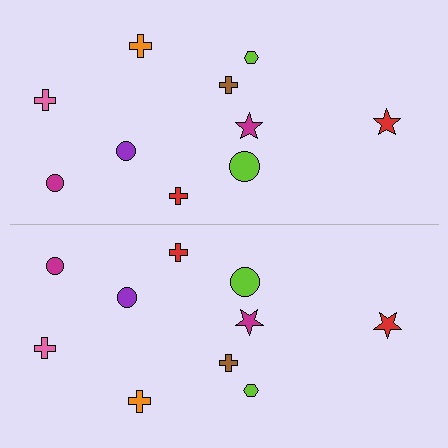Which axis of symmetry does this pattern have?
The pattern has a horizontal axis of symmetry running through the center of the image.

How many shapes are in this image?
There are 20 shapes in this image.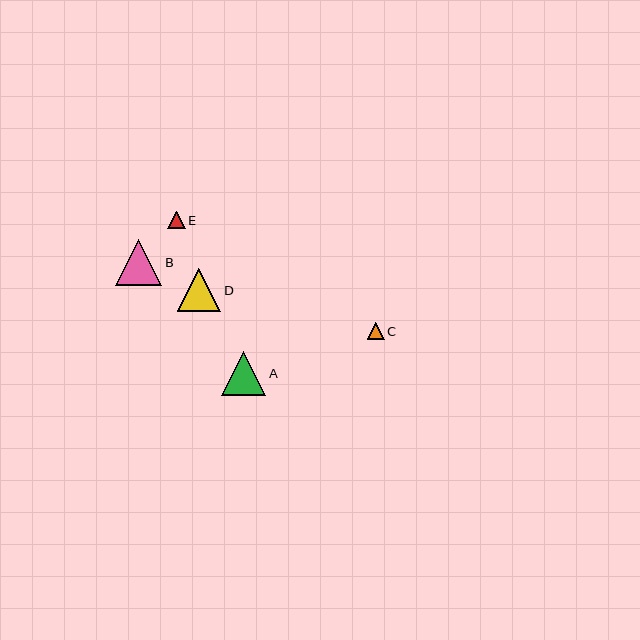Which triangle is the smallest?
Triangle C is the smallest with a size of approximately 16 pixels.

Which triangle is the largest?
Triangle B is the largest with a size of approximately 46 pixels.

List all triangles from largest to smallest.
From largest to smallest: B, A, D, E, C.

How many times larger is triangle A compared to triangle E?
Triangle A is approximately 2.5 times the size of triangle E.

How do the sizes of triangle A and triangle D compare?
Triangle A and triangle D are approximately the same size.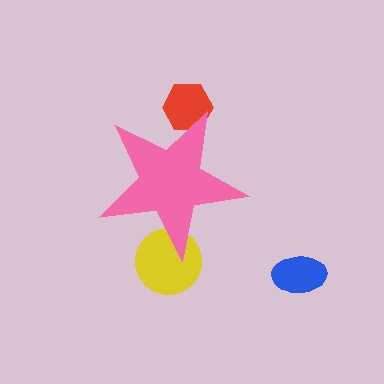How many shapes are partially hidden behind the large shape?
2 shapes are partially hidden.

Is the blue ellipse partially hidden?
No, the blue ellipse is fully visible.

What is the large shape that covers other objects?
A pink star.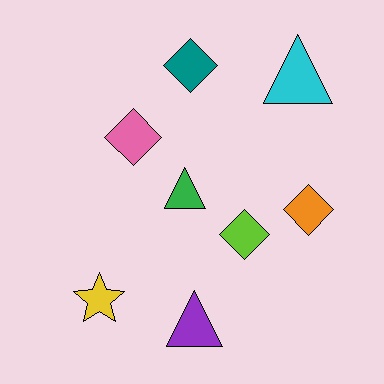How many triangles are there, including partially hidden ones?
There are 3 triangles.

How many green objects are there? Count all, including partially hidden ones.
There is 1 green object.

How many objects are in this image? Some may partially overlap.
There are 8 objects.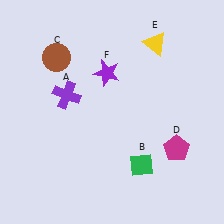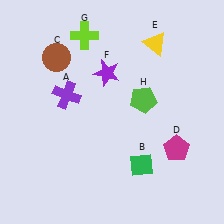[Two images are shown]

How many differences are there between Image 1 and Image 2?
There are 2 differences between the two images.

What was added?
A lime cross (G), a lime pentagon (H) were added in Image 2.